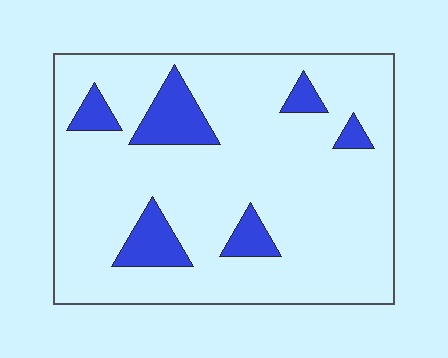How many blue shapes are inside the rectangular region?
6.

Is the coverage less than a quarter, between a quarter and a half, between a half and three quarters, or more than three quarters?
Less than a quarter.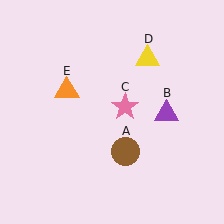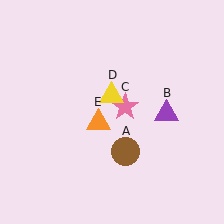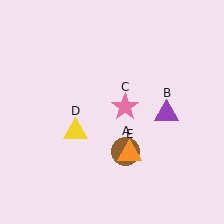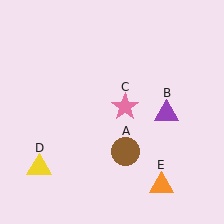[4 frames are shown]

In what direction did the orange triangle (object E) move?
The orange triangle (object E) moved down and to the right.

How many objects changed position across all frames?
2 objects changed position: yellow triangle (object D), orange triangle (object E).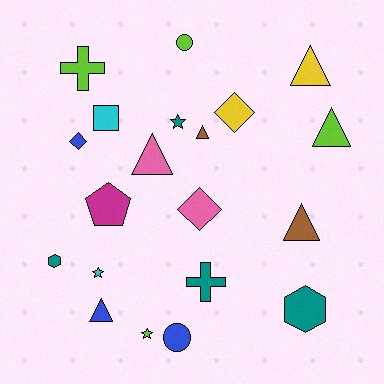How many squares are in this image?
There is 1 square.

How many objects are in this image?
There are 20 objects.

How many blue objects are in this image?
There are 3 blue objects.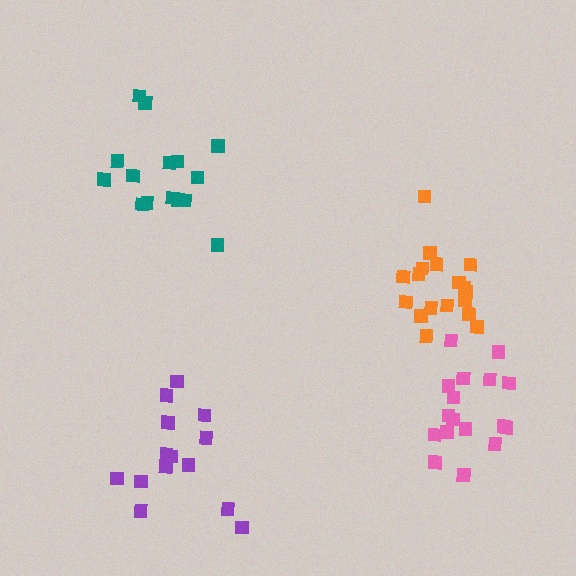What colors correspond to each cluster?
The clusters are colored: teal, orange, pink, purple.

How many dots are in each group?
Group 1: 15 dots, Group 2: 18 dots, Group 3: 17 dots, Group 4: 14 dots (64 total).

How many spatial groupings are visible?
There are 4 spatial groupings.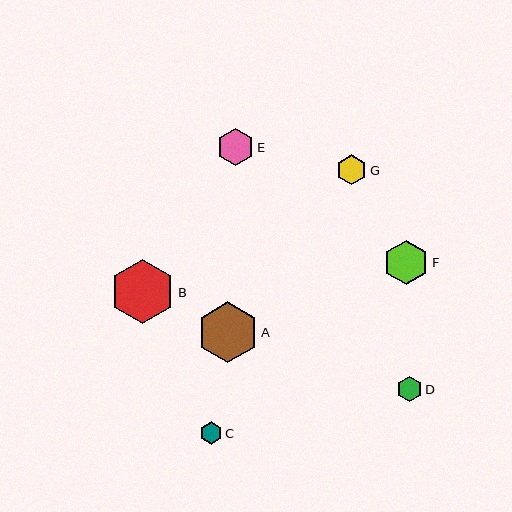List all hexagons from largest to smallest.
From largest to smallest: B, A, F, E, G, D, C.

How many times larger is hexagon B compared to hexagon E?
Hexagon B is approximately 1.7 times the size of hexagon E.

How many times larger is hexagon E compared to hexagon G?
Hexagon E is approximately 1.2 times the size of hexagon G.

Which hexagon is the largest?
Hexagon B is the largest with a size of approximately 64 pixels.